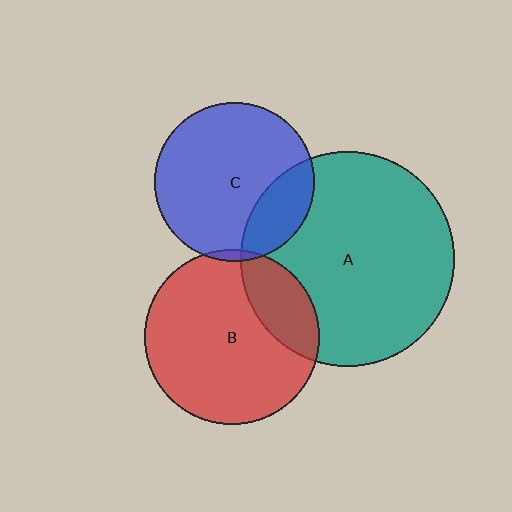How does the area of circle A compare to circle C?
Approximately 1.8 times.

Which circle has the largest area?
Circle A (teal).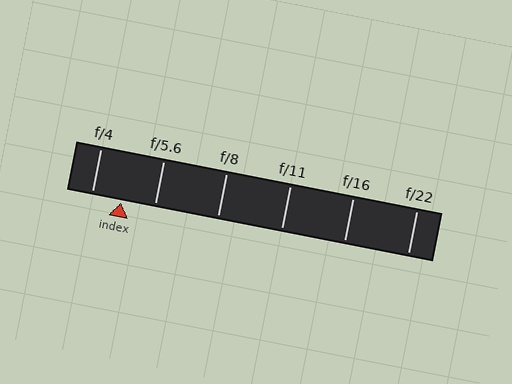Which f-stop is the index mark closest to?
The index mark is closest to f/4.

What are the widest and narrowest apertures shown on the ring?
The widest aperture shown is f/4 and the narrowest is f/22.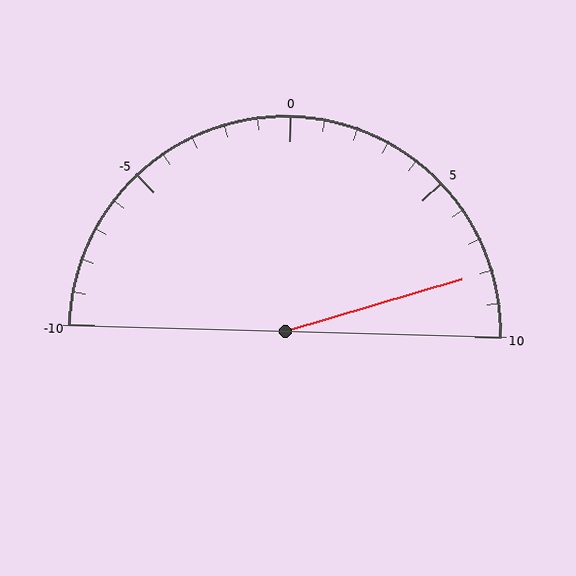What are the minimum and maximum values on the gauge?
The gauge ranges from -10 to 10.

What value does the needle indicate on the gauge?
The needle indicates approximately 8.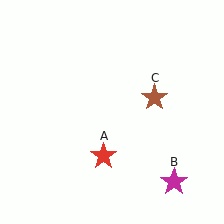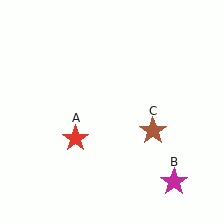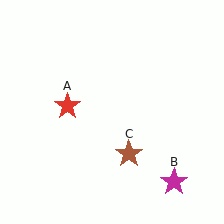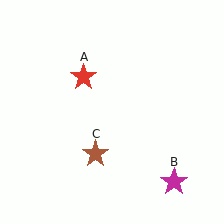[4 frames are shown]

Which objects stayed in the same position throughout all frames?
Magenta star (object B) remained stationary.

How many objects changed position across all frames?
2 objects changed position: red star (object A), brown star (object C).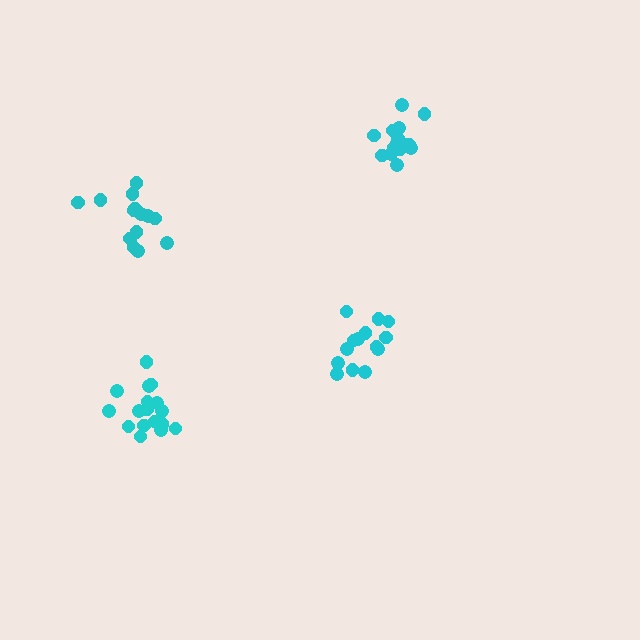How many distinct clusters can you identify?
There are 4 distinct clusters.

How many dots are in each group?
Group 1: 17 dots, Group 2: 14 dots, Group 3: 14 dots, Group 4: 17 dots (62 total).